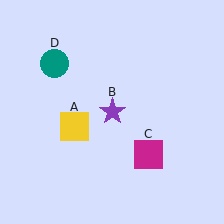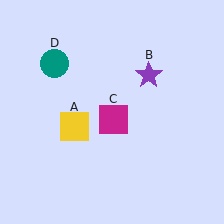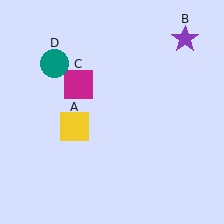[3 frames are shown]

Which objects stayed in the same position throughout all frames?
Yellow square (object A) and teal circle (object D) remained stationary.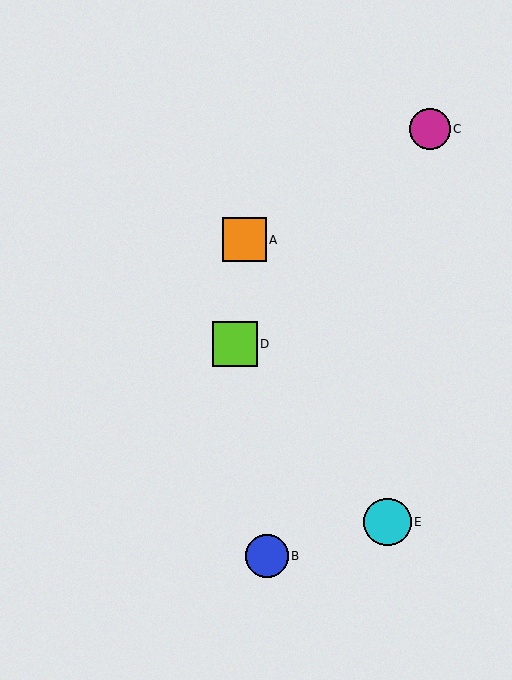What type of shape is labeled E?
Shape E is a cyan circle.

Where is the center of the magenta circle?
The center of the magenta circle is at (430, 129).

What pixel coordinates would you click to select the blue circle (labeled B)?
Click at (267, 556) to select the blue circle B.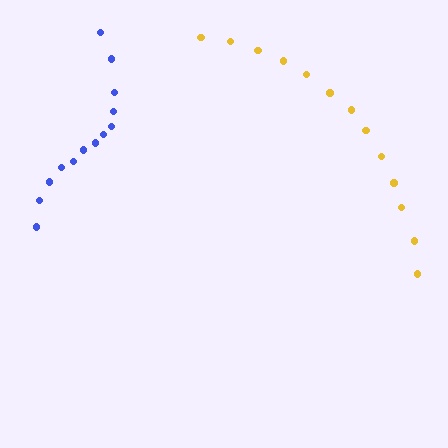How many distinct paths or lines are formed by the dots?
There are 2 distinct paths.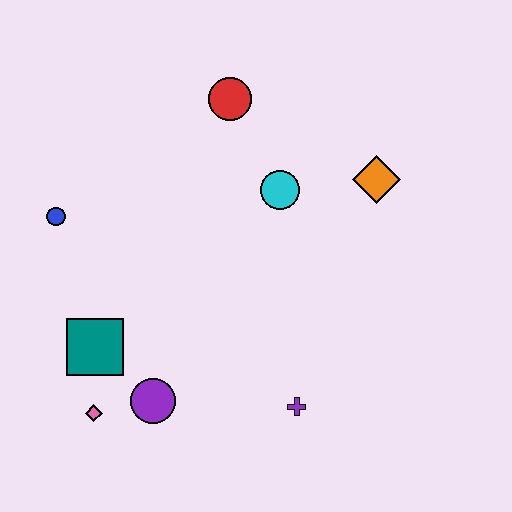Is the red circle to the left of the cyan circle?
Yes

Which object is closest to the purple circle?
The pink diamond is closest to the purple circle.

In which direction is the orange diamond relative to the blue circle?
The orange diamond is to the right of the blue circle.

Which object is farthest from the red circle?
The pink diamond is farthest from the red circle.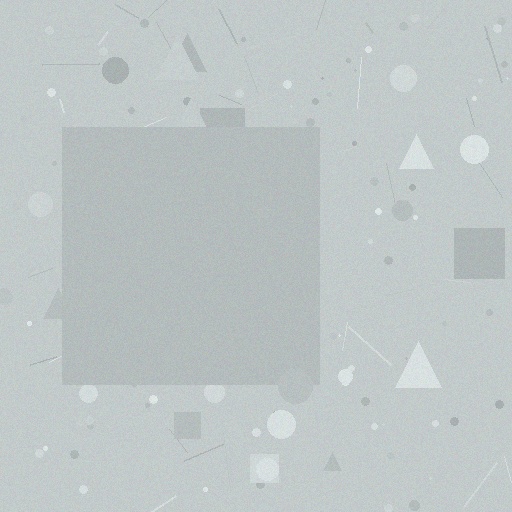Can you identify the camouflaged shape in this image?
The camouflaged shape is a square.